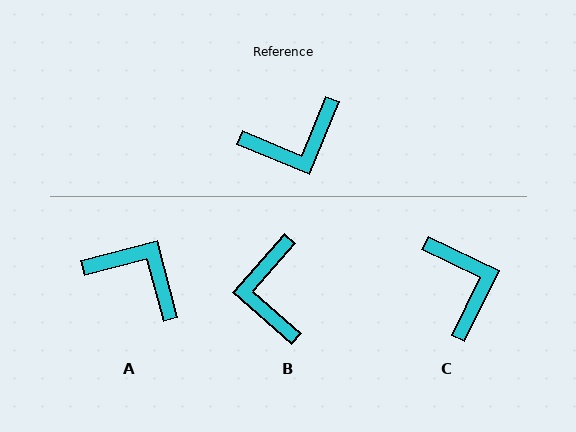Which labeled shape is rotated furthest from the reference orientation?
A, about 128 degrees away.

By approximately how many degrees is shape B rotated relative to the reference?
Approximately 108 degrees clockwise.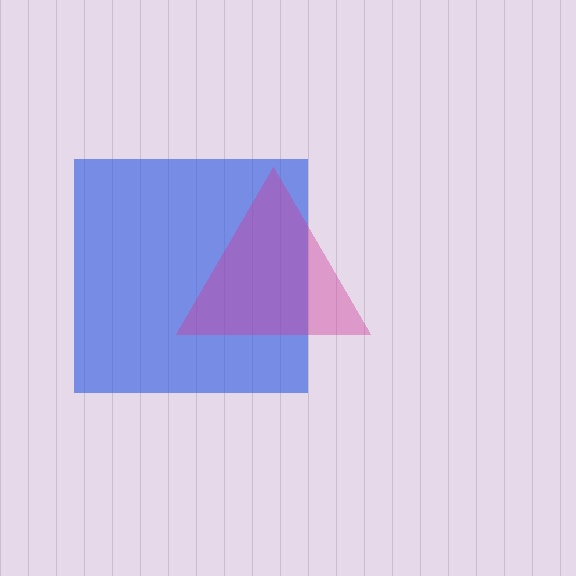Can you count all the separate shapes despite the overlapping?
Yes, there are 2 separate shapes.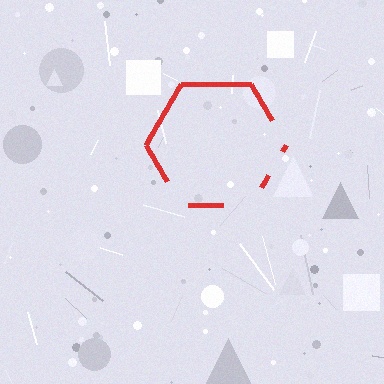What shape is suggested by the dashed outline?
The dashed outline suggests a hexagon.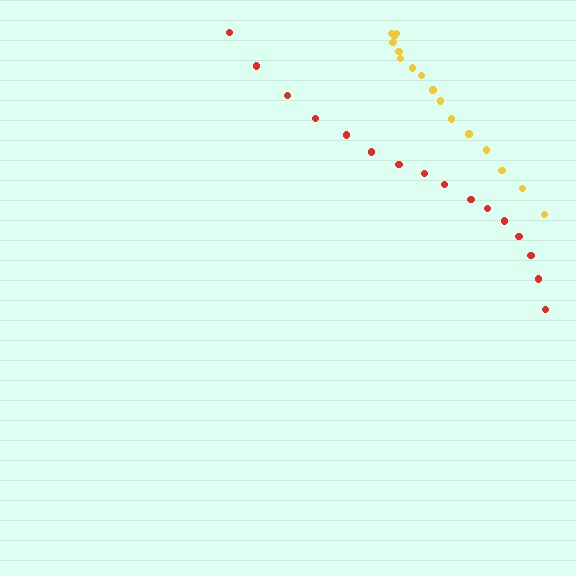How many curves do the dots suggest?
There are 2 distinct paths.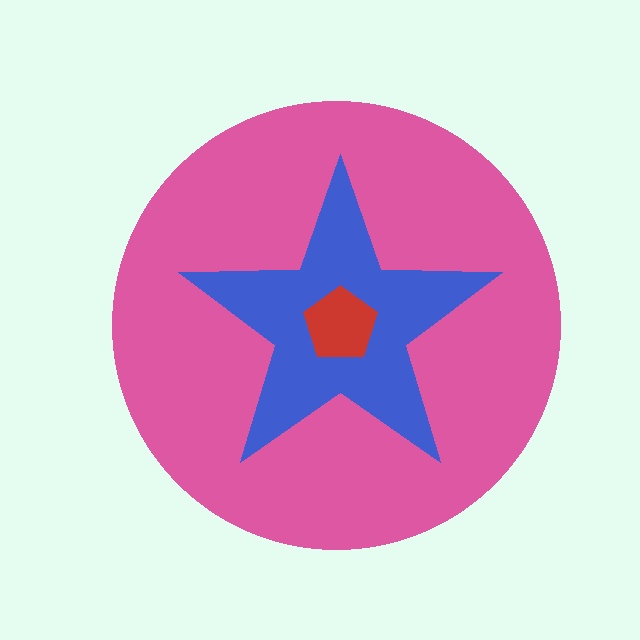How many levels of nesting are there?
3.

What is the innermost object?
The red pentagon.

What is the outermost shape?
The pink circle.